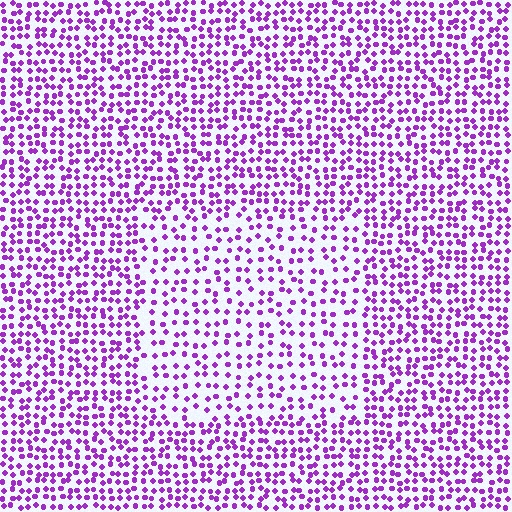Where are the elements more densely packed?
The elements are more densely packed outside the rectangle boundary.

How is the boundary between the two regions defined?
The boundary is defined by a change in element density (approximately 1.7x ratio). All elements are the same color, size, and shape.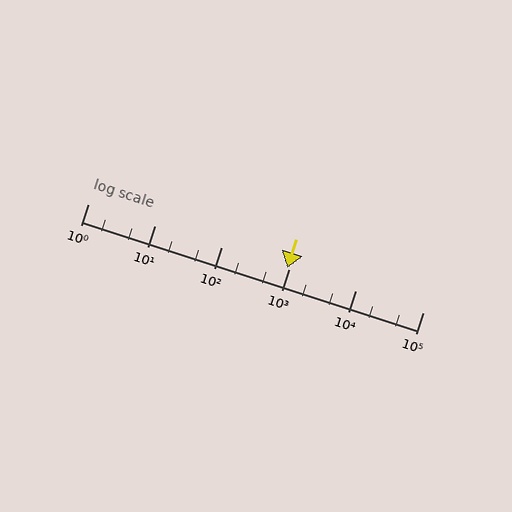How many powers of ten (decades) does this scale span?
The scale spans 5 decades, from 1 to 100000.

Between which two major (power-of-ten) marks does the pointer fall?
The pointer is between 100 and 1000.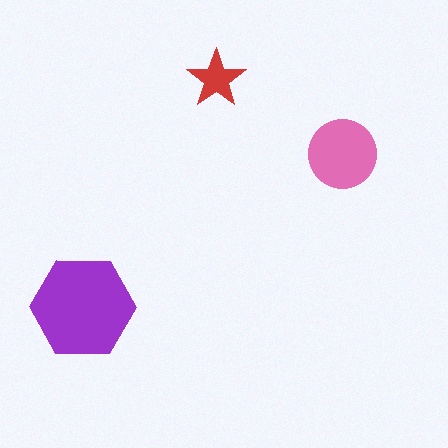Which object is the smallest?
The red star.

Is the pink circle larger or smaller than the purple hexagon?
Smaller.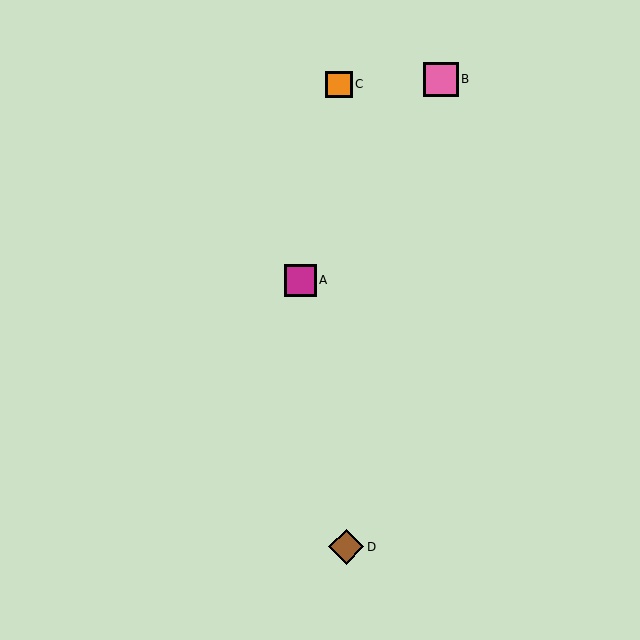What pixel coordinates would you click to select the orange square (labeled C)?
Click at (339, 84) to select the orange square C.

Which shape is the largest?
The brown diamond (labeled D) is the largest.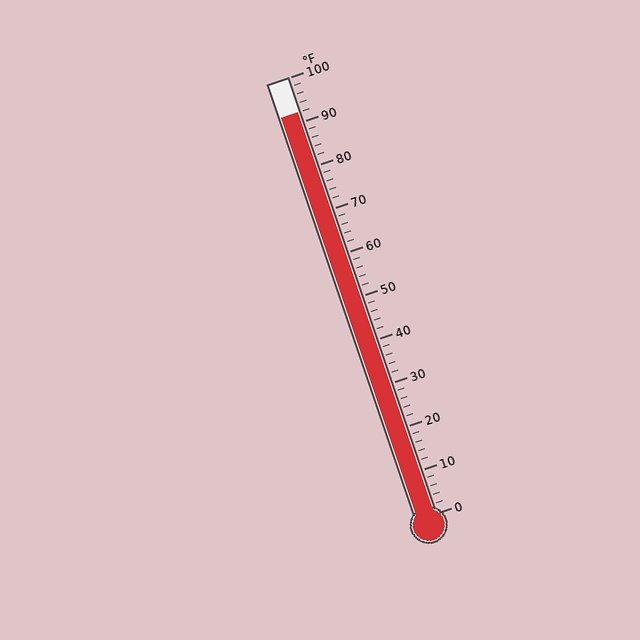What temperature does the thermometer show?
The thermometer shows approximately 92°F.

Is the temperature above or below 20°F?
The temperature is above 20°F.